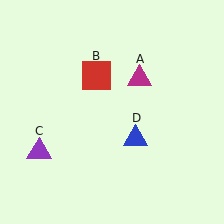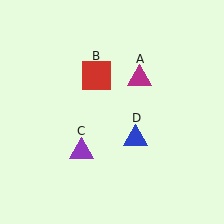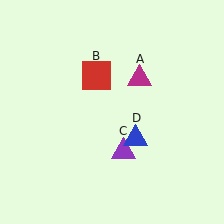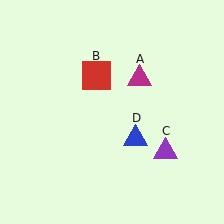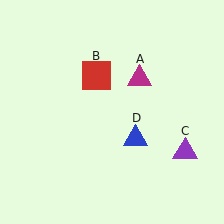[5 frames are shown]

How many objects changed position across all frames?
1 object changed position: purple triangle (object C).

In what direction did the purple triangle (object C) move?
The purple triangle (object C) moved right.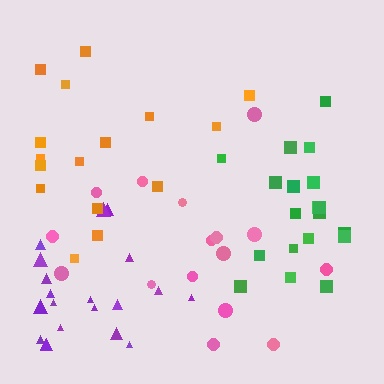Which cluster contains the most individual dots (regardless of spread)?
Purple (20).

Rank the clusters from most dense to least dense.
green, purple, pink, orange.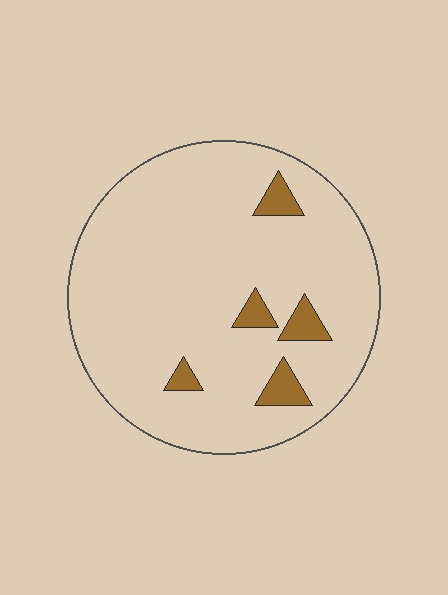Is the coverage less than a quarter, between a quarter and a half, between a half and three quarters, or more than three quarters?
Less than a quarter.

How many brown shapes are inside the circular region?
5.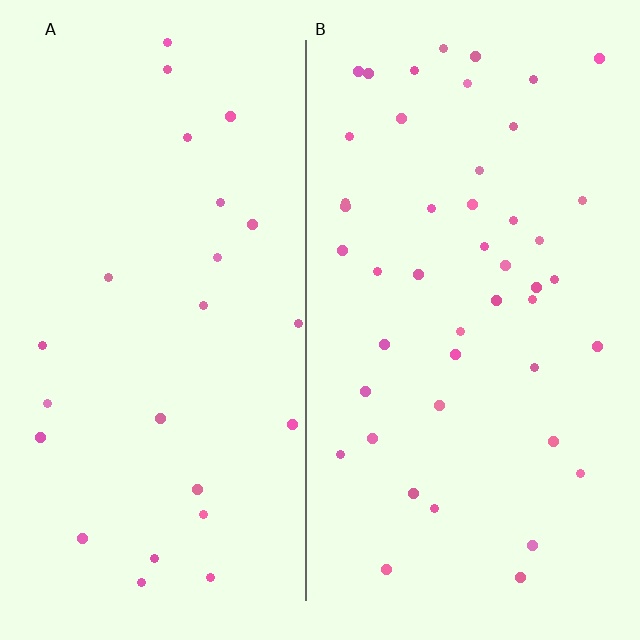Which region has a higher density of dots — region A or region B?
B (the right).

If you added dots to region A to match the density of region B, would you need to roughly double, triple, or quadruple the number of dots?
Approximately double.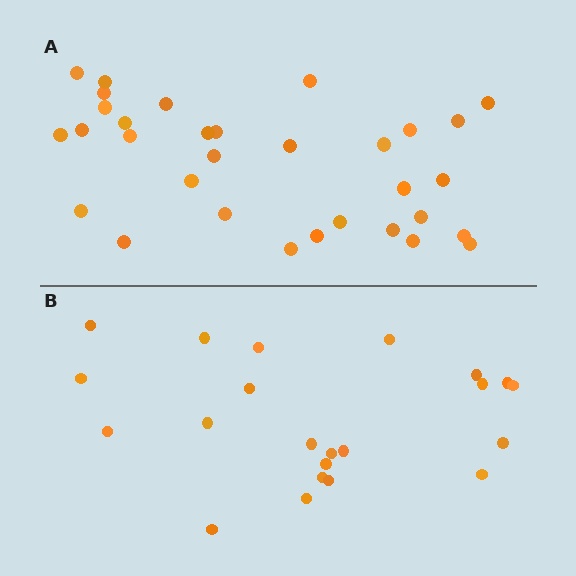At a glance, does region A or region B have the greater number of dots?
Region A (the top region) has more dots.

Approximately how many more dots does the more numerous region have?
Region A has roughly 10 or so more dots than region B.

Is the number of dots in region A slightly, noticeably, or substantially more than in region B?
Region A has substantially more. The ratio is roughly 1.5 to 1.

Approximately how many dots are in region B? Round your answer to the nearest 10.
About 20 dots. (The exact count is 22, which rounds to 20.)